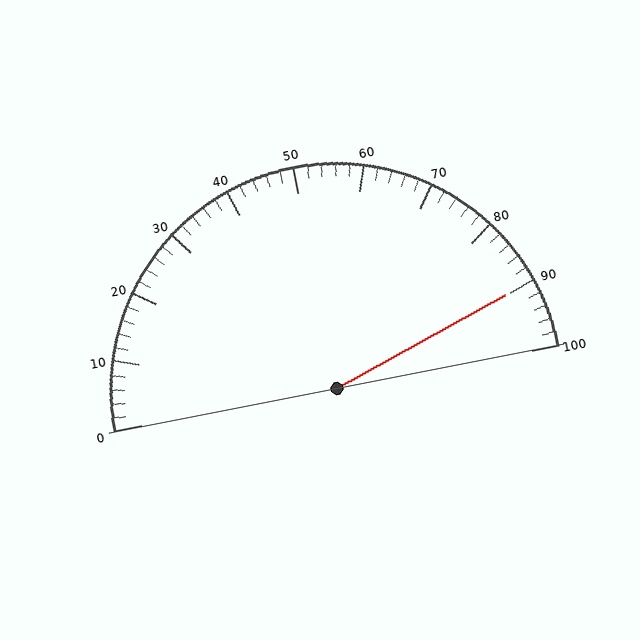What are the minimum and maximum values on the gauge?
The gauge ranges from 0 to 100.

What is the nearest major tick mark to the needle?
The nearest major tick mark is 90.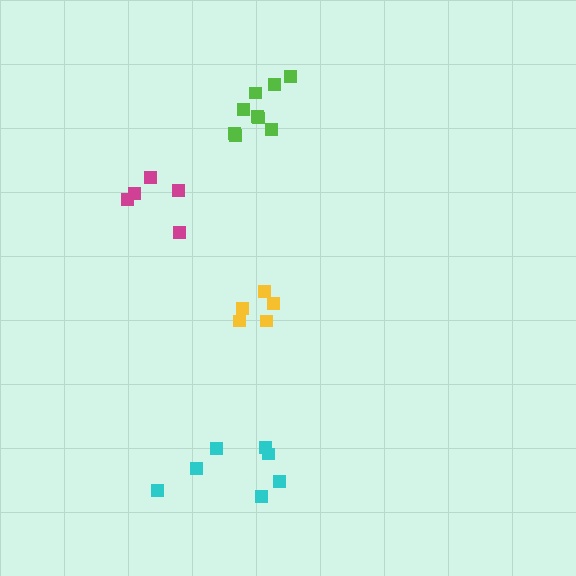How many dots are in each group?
Group 1: 7 dots, Group 2: 5 dots, Group 3: 9 dots, Group 4: 5 dots (26 total).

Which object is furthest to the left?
The magenta cluster is leftmost.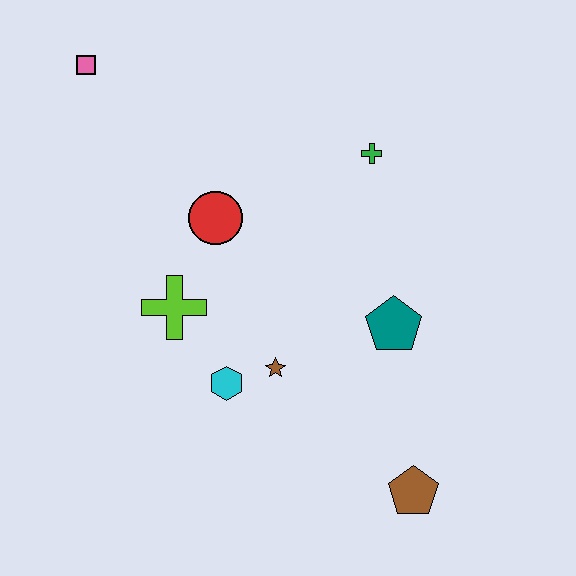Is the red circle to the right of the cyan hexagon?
No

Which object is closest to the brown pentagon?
The teal pentagon is closest to the brown pentagon.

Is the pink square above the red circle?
Yes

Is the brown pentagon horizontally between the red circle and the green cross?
No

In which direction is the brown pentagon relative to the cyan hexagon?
The brown pentagon is to the right of the cyan hexagon.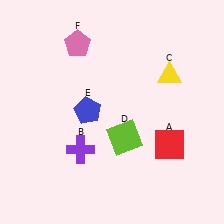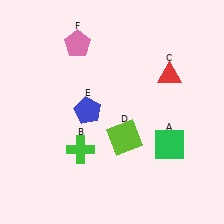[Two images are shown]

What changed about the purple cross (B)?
In Image 1, B is purple. In Image 2, it changed to green.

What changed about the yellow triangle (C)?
In Image 1, C is yellow. In Image 2, it changed to red.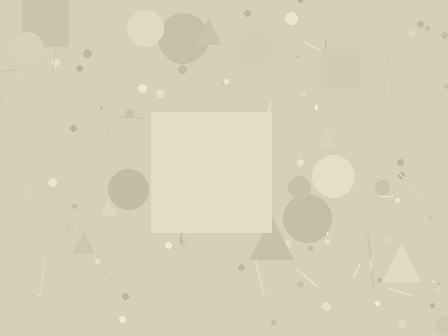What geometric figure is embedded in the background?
A square is embedded in the background.